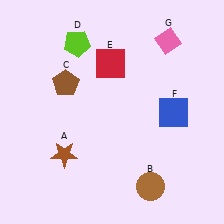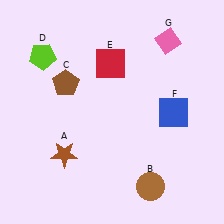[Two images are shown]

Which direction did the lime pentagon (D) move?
The lime pentagon (D) moved left.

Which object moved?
The lime pentagon (D) moved left.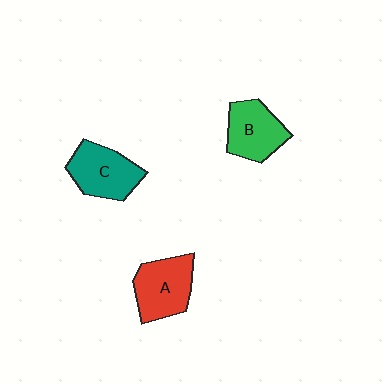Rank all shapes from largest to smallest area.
From largest to smallest: A (red), C (teal), B (green).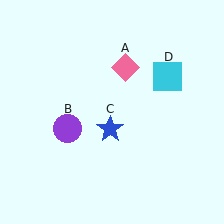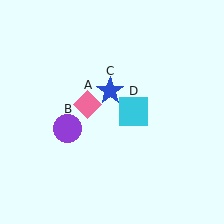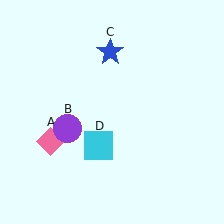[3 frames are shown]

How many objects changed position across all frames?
3 objects changed position: pink diamond (object A), blue star (object C), cyan square (object D).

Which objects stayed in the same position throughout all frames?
Purple circle (object B) remained stationary.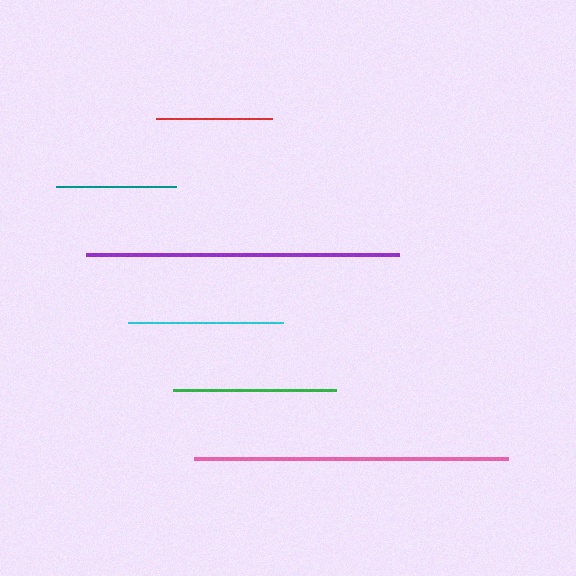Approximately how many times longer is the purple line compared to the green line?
The purple line is approximately 1.9 times the length of the green line.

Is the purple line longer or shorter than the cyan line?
The purple line is longer than the cyan line.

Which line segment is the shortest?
The red line is the shortest at approximately 116 pixels.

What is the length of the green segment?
The green segment is approximately 162 pixels long.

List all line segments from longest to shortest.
From longest to shortest: pink, purple, green, cyan, teal, red.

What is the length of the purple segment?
The purple segment is approximately 313 pixels long.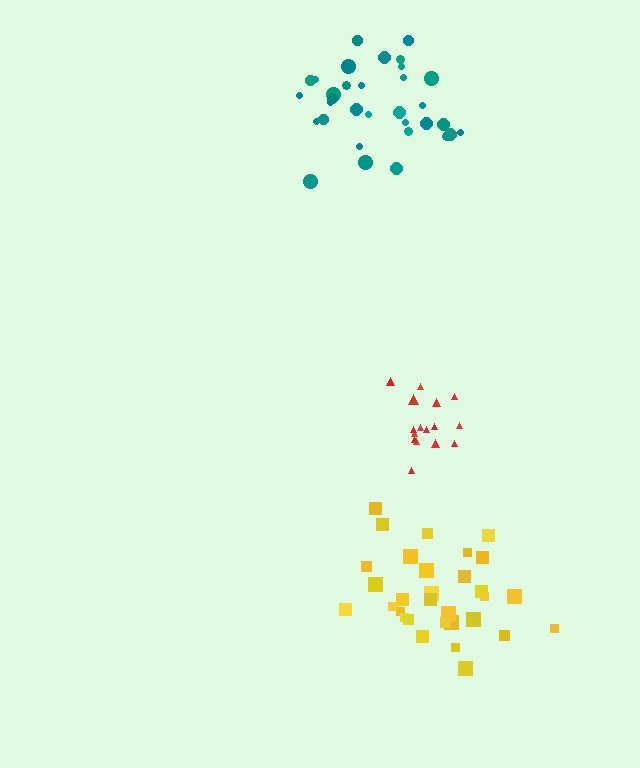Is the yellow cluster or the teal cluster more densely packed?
Teal.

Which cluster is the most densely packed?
Red.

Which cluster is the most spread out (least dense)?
Yellow.